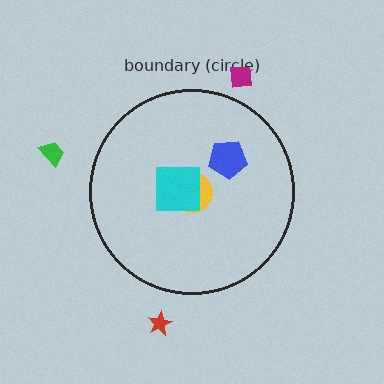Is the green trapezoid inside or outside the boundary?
Outside.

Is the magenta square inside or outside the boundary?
Outside.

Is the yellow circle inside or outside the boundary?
Inside.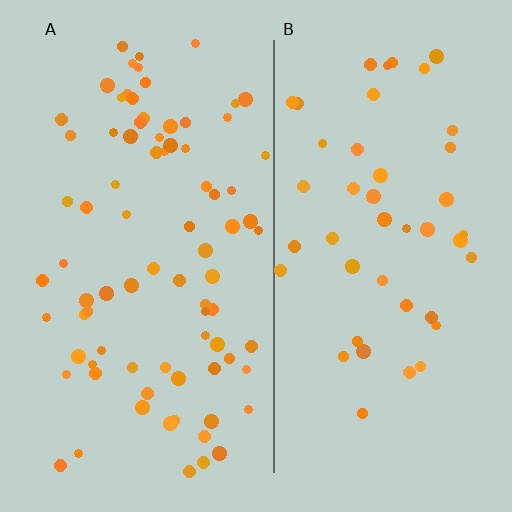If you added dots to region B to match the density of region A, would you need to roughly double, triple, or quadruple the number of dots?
Approximately double.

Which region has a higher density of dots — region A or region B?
A (the left).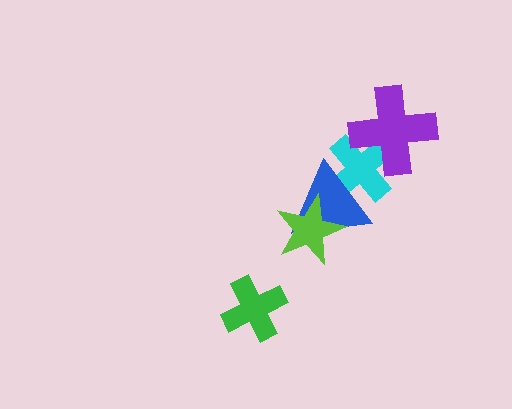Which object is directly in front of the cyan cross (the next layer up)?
The purple cross is directly in front of the cyan cross.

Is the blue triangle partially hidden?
Yes, it is partially covered by another shape.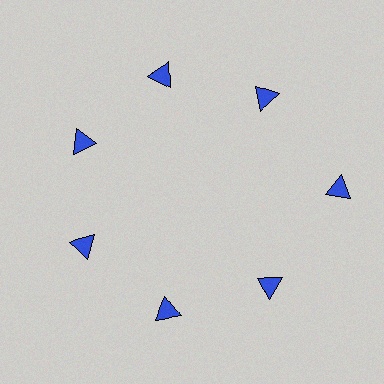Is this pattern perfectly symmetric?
No. The 7 blue triangles are arranged in a ring, but one element near the 3 o'clock position is pushed outward from the center, breaking the 7-fold rotational symmetry.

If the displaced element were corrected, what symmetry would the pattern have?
It would have 7-fold rotational symmetry — the pattern would map onto itself every 51 degrees.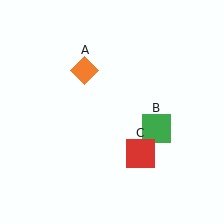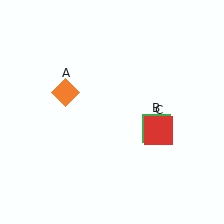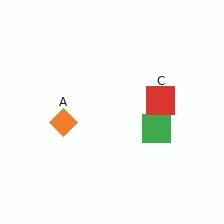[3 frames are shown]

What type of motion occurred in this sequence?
The orange diamond (object A), red square (object C) rotated counterclockwise around the center of the scene.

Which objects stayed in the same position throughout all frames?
Green square (object B) remained stationary.